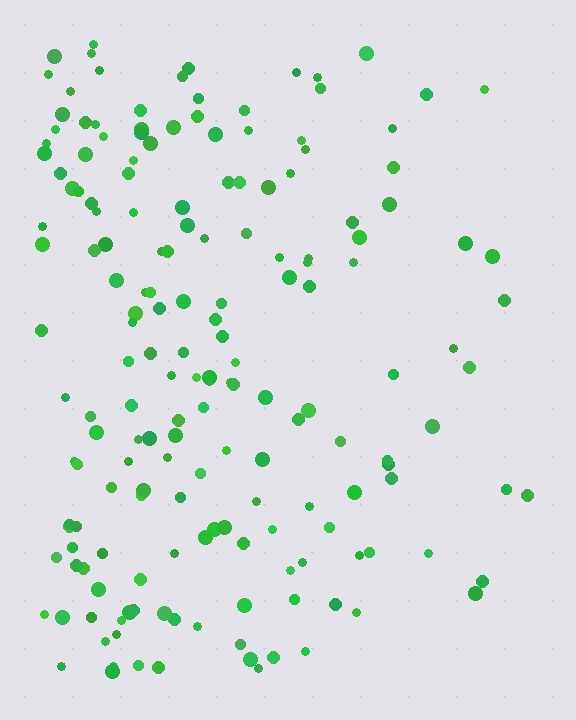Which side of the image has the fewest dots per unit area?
The right.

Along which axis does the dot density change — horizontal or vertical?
Horizontal.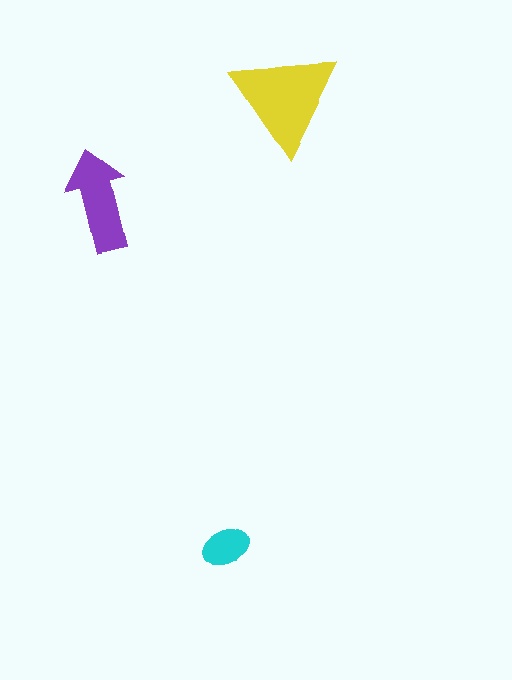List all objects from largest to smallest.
The yellow triangle, the purple arrow, the cyan ellipse.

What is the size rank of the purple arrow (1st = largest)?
2nd.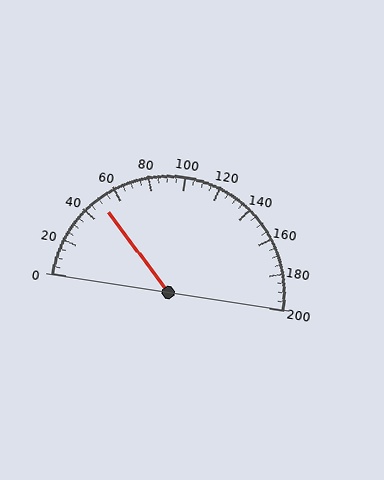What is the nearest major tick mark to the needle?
The nearest major tick mark is 40.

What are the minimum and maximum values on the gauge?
The gauge ranges from 0 to 200.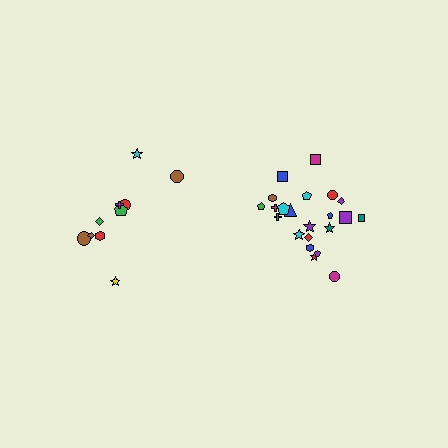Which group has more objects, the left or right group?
The right group.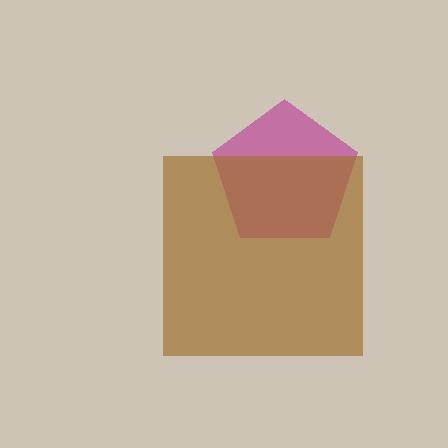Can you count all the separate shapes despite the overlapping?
Yes, there are 2 separate shapes.